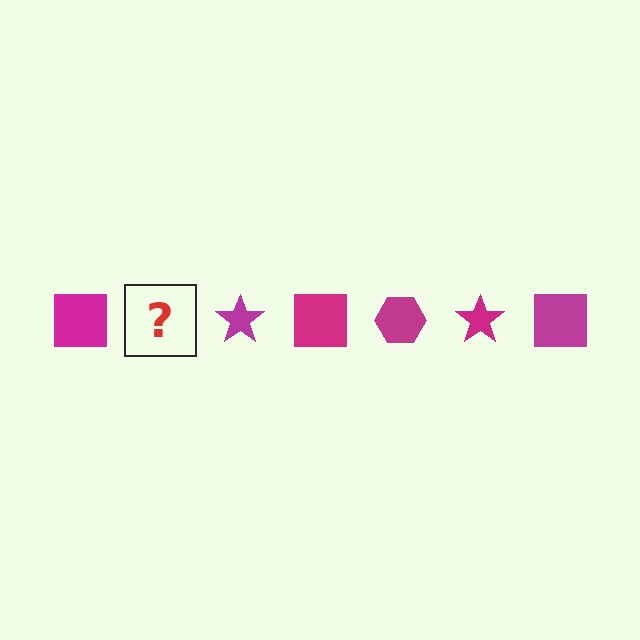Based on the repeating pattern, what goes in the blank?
The blank should be a magenta hexagon.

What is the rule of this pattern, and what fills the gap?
The rule is that the pattern cycles through square, hexagon, star shapes in magenta. The gap should be filled with a magenta hexagon.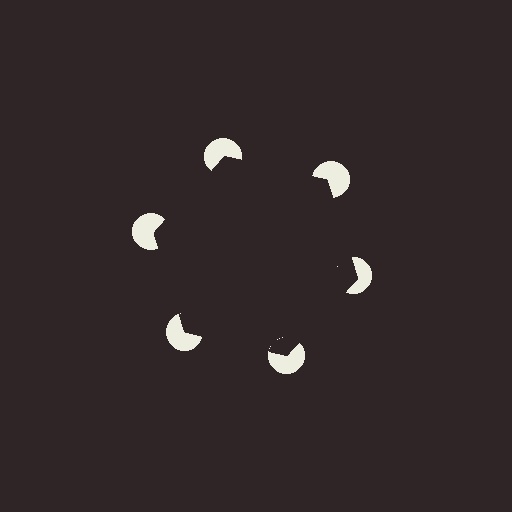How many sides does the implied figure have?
6 sides.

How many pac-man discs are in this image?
There are 6 — one at each vertex of the illusory hexagon.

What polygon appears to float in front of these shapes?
An illusory hexagon — its edges are inferred from the aligned wedge cuts in the pac-man discs, not physically drawn.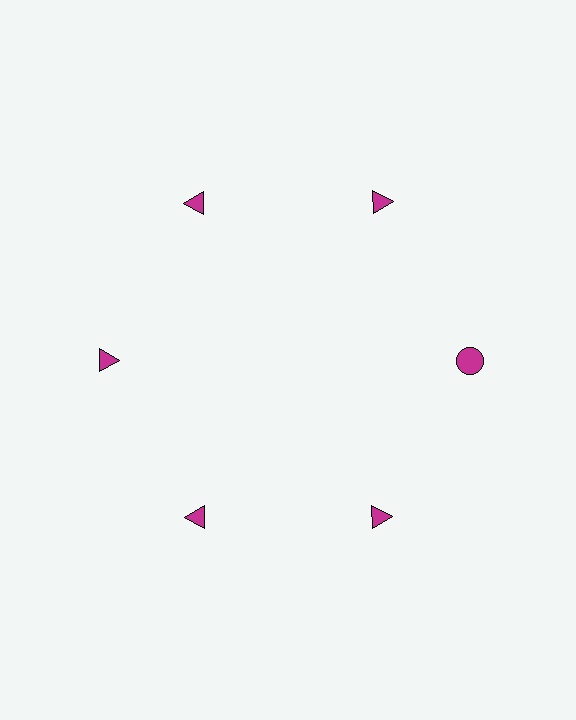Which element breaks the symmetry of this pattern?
The magenta circle at roughly the 3 o'clock position breaks the symmetry. All other shapes are magenta triangles.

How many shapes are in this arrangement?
There are 6 shapes arranged in a ring pattern.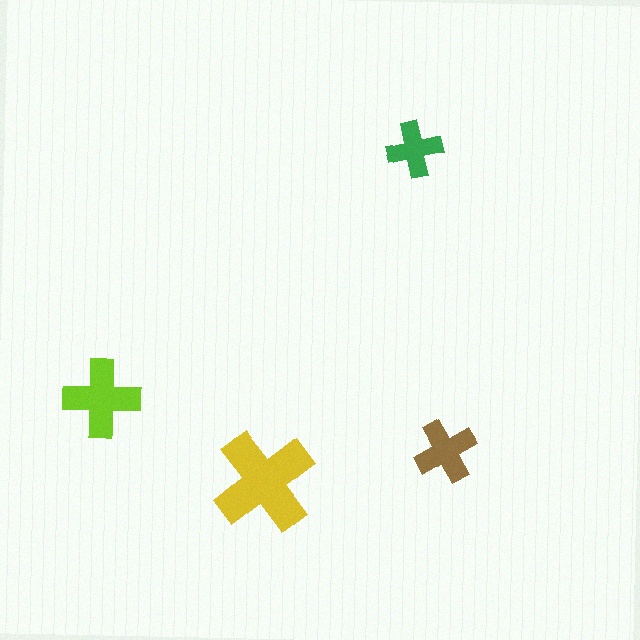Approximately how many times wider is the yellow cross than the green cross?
About 2 times wider.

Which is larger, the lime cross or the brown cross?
The lime one.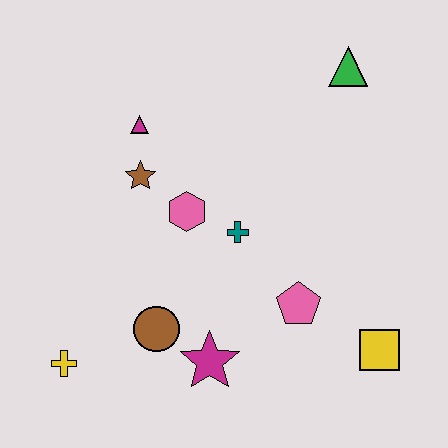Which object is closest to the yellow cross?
The brown circle is closest to the yellow cross.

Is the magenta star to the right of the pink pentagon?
No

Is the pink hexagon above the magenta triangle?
No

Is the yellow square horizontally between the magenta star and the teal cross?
No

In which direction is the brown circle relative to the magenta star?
The brown circle is to the left of the magenta star.